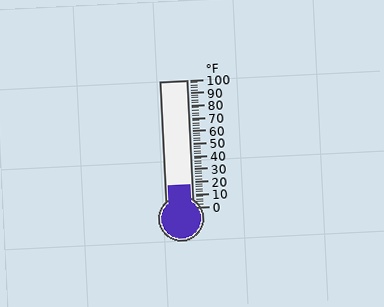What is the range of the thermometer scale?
The thermometer scale ranges from 0°F to 100°F.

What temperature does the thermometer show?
The thermometer shows approximately 18°F.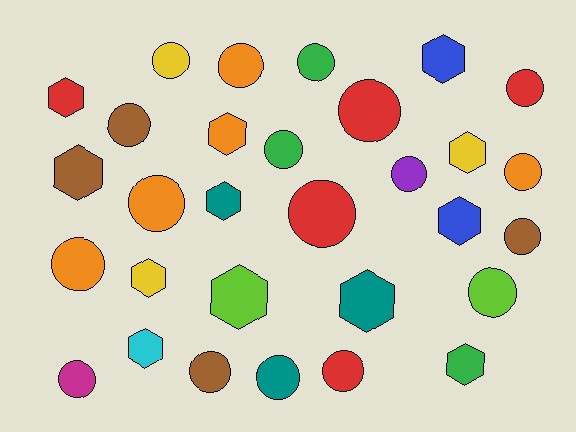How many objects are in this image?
There are 30 objects.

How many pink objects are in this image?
There are no pink objects.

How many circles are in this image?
There are 18 circles.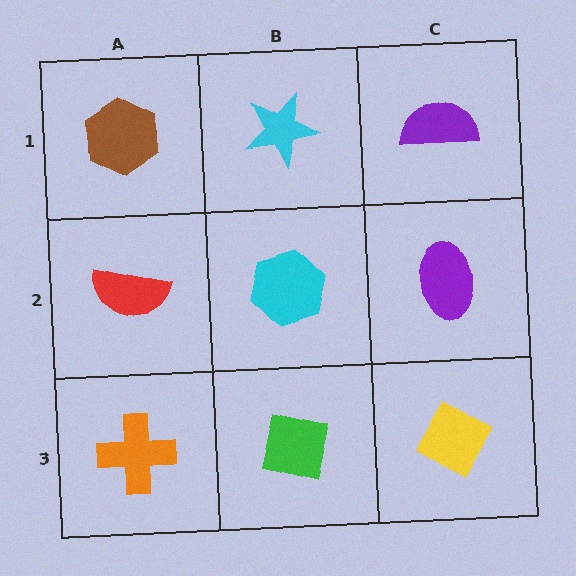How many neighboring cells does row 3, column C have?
2.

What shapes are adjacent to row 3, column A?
A red semicircle (row 2, column A), a green square (row 3, column B).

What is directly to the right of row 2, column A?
A cyan hexagon.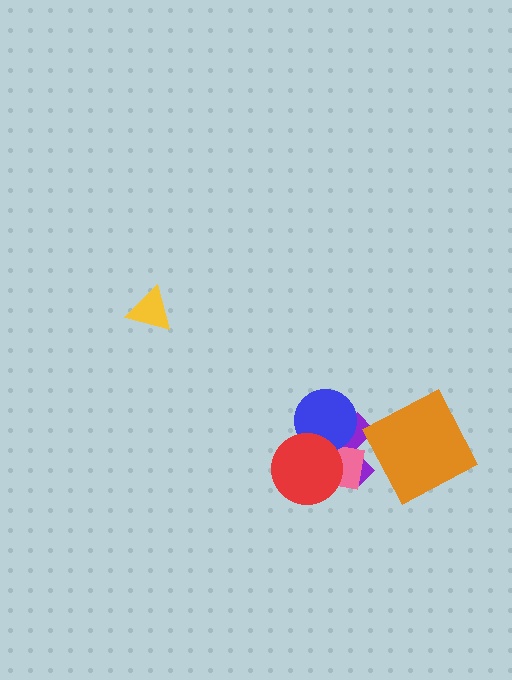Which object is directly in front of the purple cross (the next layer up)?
The pink square is directly in front of the purple cross.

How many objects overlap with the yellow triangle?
0 objects overlap with the yellow triangle.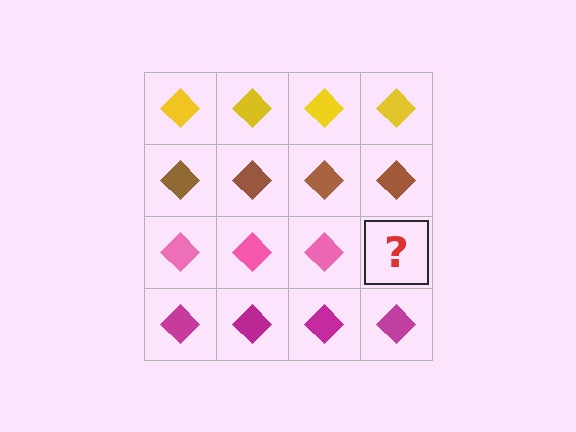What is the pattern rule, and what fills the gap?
The rule is that each row has a consistent color. The gap should be filled with a pink diamond.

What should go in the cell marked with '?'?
The missing cell should contain a pink diamond.